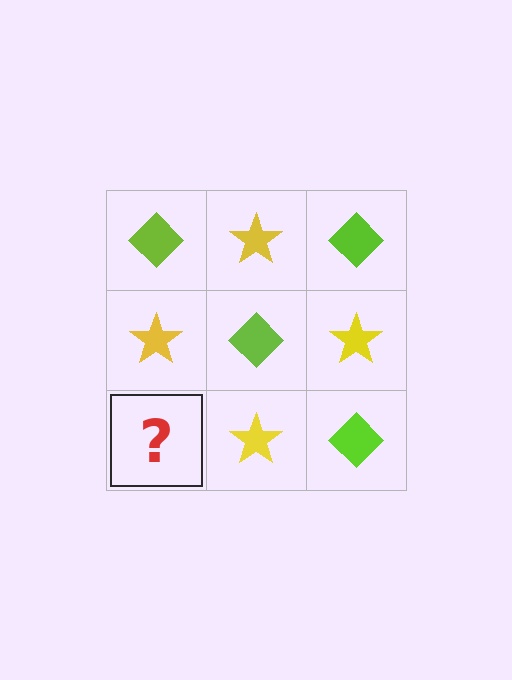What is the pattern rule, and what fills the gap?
The rule is that it alternates lime diamond and yellow star in a checkerboard pattern. The gap should be filled with a lime diamond.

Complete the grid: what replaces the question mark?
The question mark should be replaced with a lime diamond.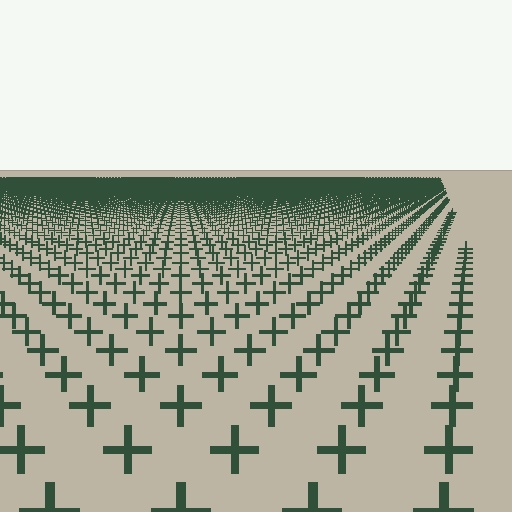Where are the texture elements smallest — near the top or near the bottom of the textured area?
Near the top.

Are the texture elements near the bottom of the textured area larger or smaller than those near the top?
Larger. Near the bottom, elements are closer to the viewer and appear at a bigger on-screen size.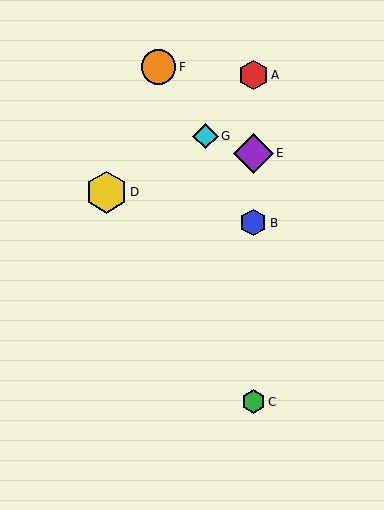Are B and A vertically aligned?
Yes, both are at x≈253.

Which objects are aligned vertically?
Objects A, B, C, E are aligned vertically.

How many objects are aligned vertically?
4 objects (A, B, C, E) are aligned vertically.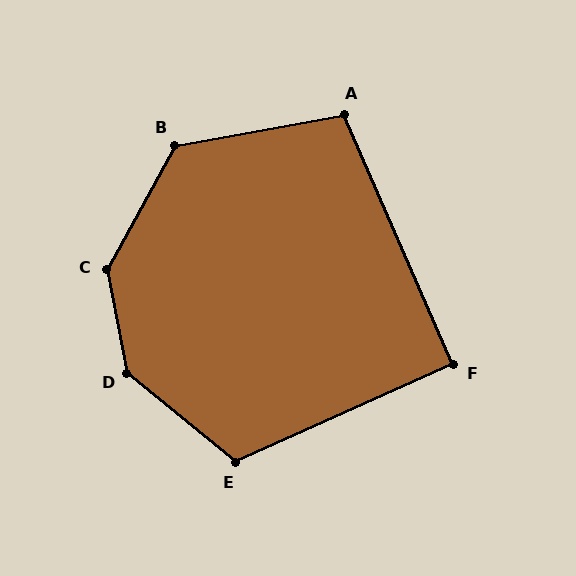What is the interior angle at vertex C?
Approximately 140 degrees (obtuse).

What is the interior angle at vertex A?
Approximately 103 degrees (obtuse).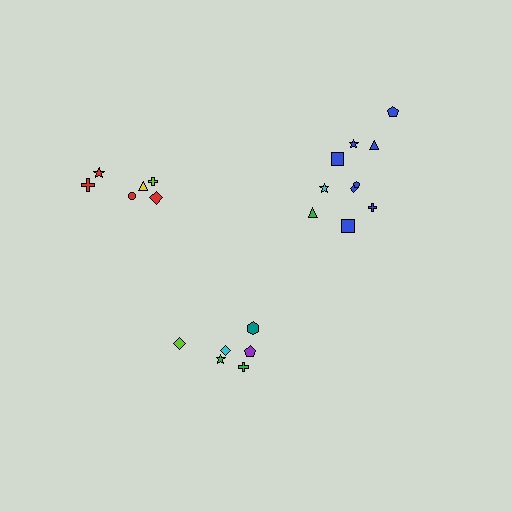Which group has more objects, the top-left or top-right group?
The top-right group.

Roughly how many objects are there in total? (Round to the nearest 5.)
Roughly 20 objects in total.